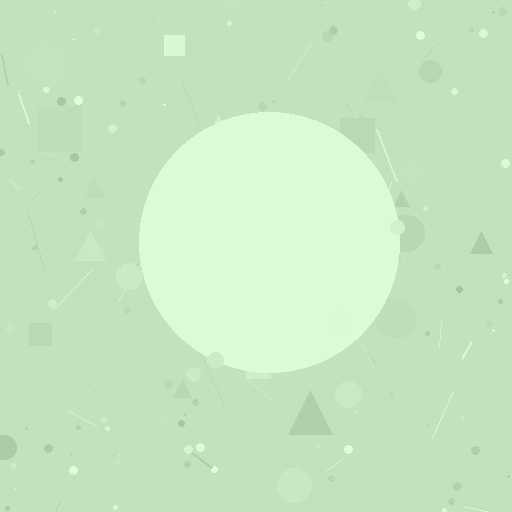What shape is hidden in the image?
A circle is hidden in the image.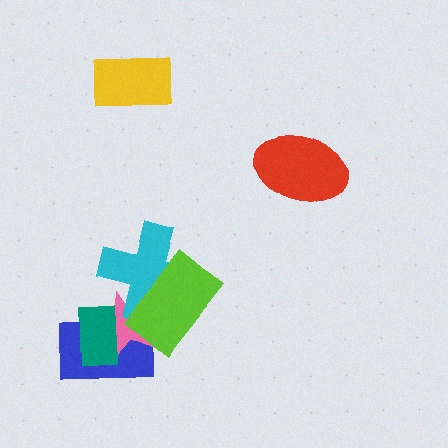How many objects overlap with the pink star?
4 objects overlap with the pink star.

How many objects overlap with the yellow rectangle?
0 objects overlap with the yellow rectangle.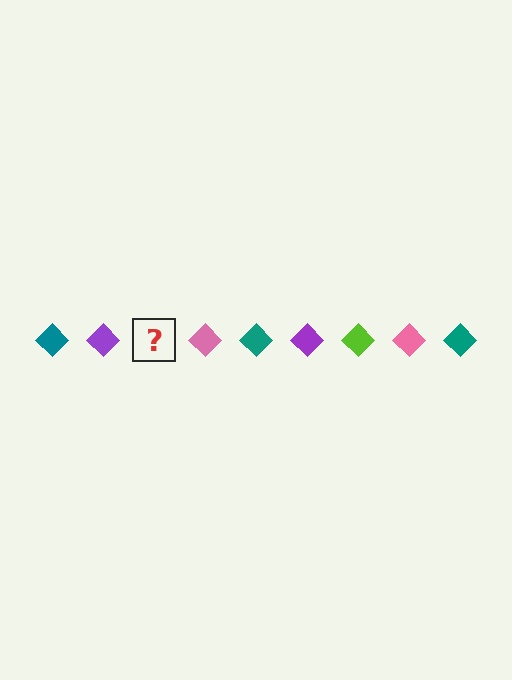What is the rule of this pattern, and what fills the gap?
The rule is that the pattern cycles through teal, purple, lime, pink diamonds. The gap should be filled with a lime diamond.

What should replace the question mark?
The question mark should be replaced with a lime diamond.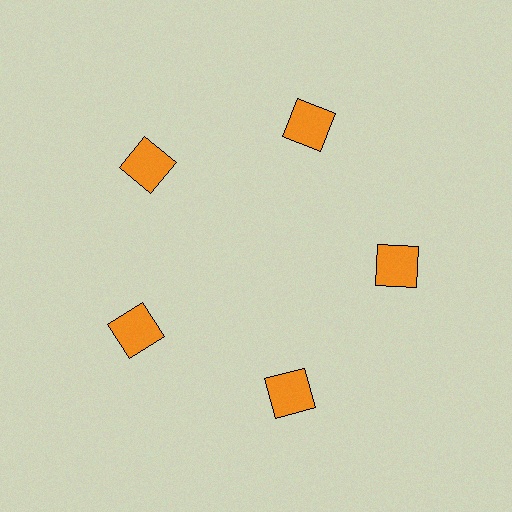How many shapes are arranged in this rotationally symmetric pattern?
There are 5 shapes, arranged in 5 groups of 1.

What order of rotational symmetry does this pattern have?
This pattern has 5-fold rotational symmetry.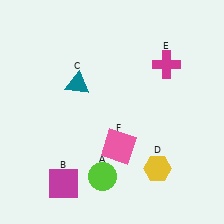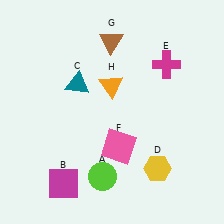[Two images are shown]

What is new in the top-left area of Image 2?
An orange triangle (H) was added in the top-left area of Image 2.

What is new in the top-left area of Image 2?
A brown triangle (G) was added in the top-left area of Image 2.